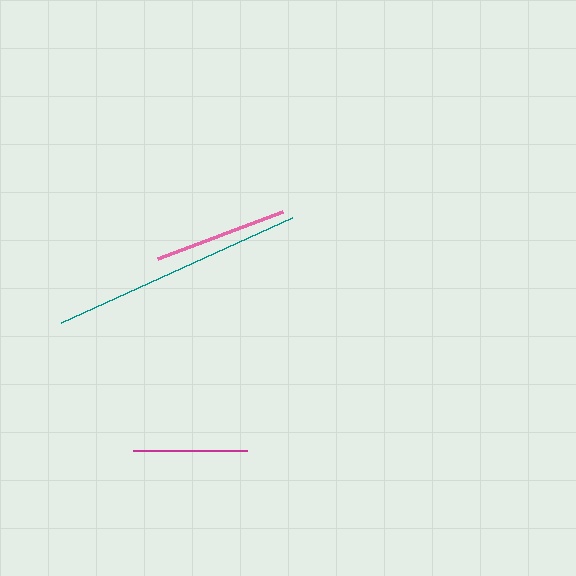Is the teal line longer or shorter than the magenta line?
The teal line is longer than the magenta line.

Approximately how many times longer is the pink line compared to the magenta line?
The pink line is approximately 1.2 times the length of the magenta line.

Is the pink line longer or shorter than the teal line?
The teal line is longer than the pink line.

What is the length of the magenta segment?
The magenta segment is approximately 114 pixels long.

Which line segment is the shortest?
The magenta line is the shortest at approximately 114 pixels.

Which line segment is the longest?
The teal line is the longest at approximately 253 pixels.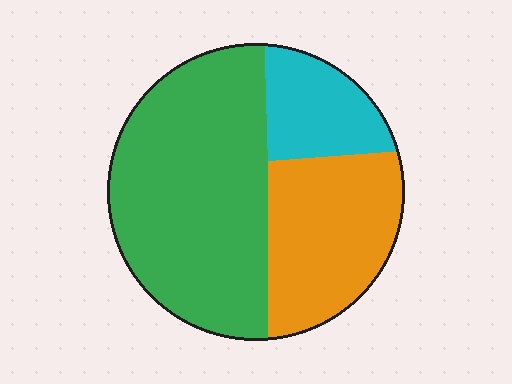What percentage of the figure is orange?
Orange covers roughly 30% of the figure.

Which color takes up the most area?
Green, at roughly 55%.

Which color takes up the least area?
Cyan, at roughly 15%.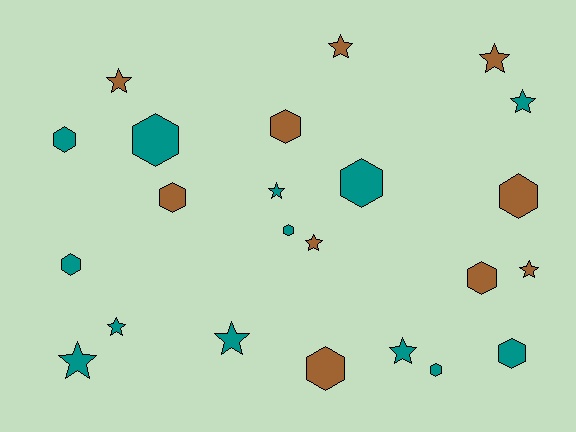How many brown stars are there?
There are 5 brown stars.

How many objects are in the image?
There are 23 objects.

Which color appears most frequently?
Teal, with 13 objects.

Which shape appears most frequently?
Hexagon, with 12 objects.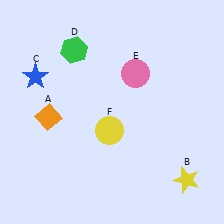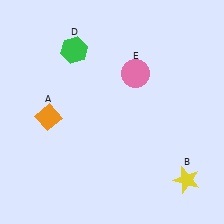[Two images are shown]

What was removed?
The yellow circle (F), the blue star (C) were removed in Image 2.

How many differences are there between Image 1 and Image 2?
There are 2 differences between the two images.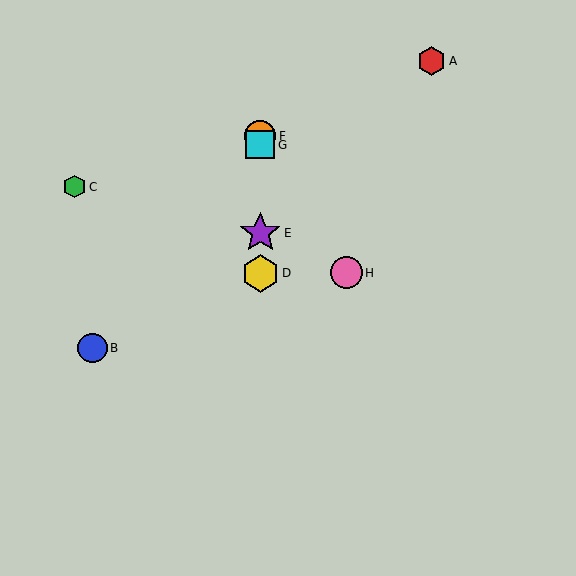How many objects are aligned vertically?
4 objects (D, E, F, G) are aligned vertically.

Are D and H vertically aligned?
No, D is at x≈260 and H is at x≈346.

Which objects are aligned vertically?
Objects D, E, F, G are aligned vertically.